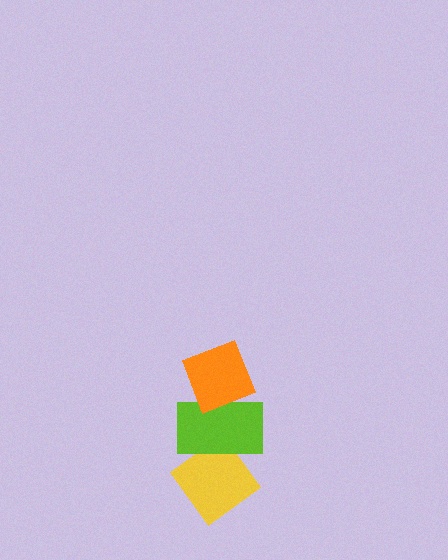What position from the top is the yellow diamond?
The yellow diamond is 3rd from the top.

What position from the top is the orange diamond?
The orange diamond is 1st from the top.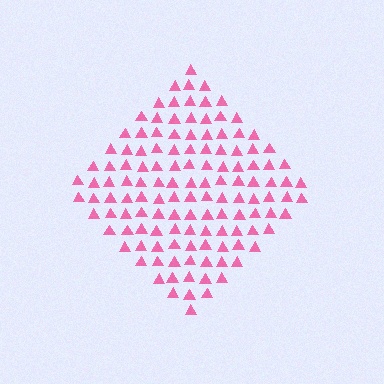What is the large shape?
The large shape is a diamond.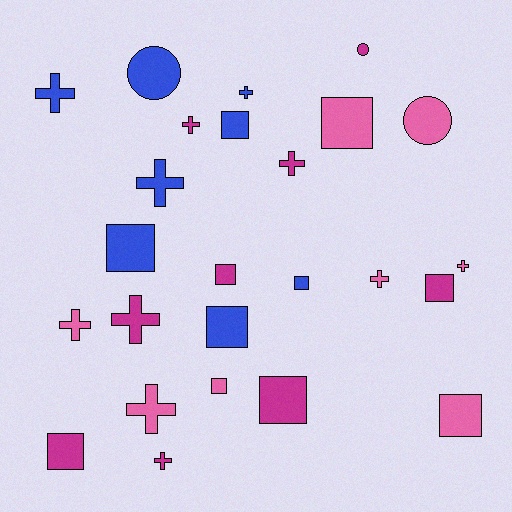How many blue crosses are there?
There are 3 blue crosses.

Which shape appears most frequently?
Square, with 11 objects.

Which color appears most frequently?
Magenta, with 9 objects.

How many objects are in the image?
There are 25 objects.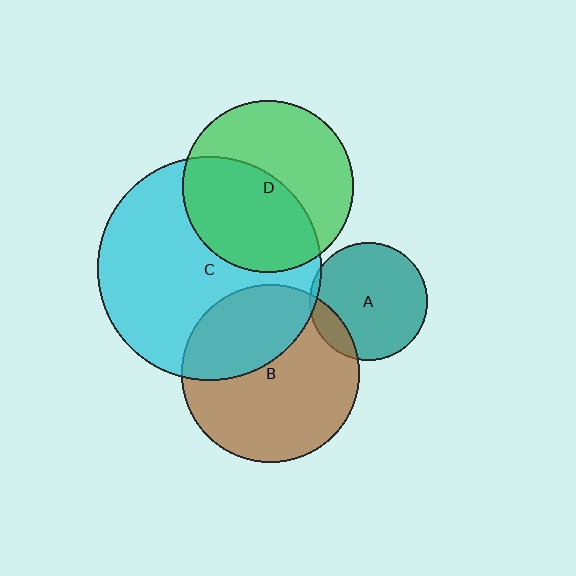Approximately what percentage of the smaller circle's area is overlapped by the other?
Approximately 35%.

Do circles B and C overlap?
Yes.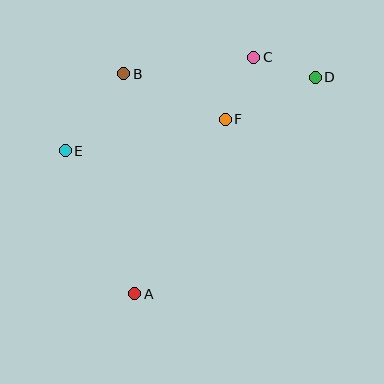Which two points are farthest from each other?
Points A and D are farthest from each other.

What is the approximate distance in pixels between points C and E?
The distance between C and E is approximately 210 pixels.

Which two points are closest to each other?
Points C and D are closest to each other.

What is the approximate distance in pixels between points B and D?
The distance between B and D is approximately 192 pixels.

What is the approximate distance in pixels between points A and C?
The distance between A and C is approximately 265 pixels.